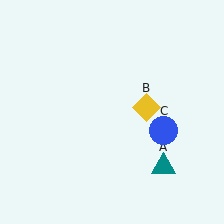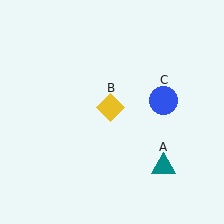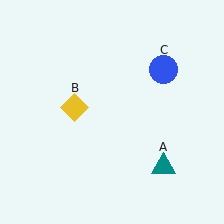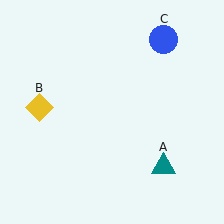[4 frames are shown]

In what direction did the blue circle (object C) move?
The blue circle (object C) moved up.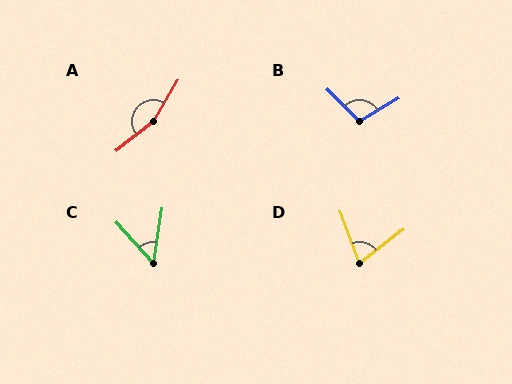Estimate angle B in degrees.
Approximately 104 degrees.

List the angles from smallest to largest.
C (51°), D (72°), B (104°), A (159°).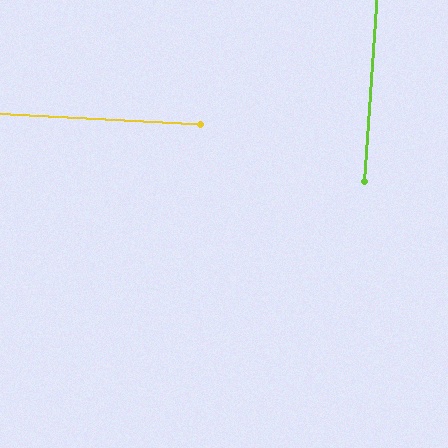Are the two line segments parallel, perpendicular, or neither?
Perpendicular — they meet at approximately 89°.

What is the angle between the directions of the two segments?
Approximately 89 degrees.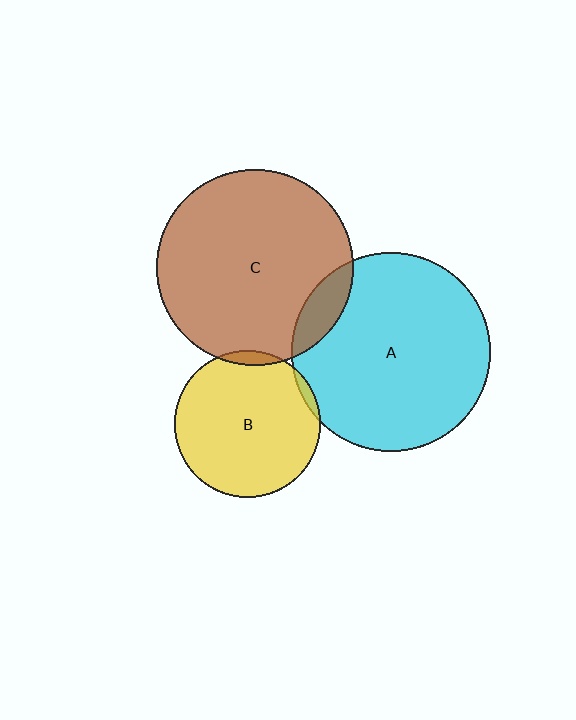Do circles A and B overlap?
Yes.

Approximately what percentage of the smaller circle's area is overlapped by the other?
Approximately 5%.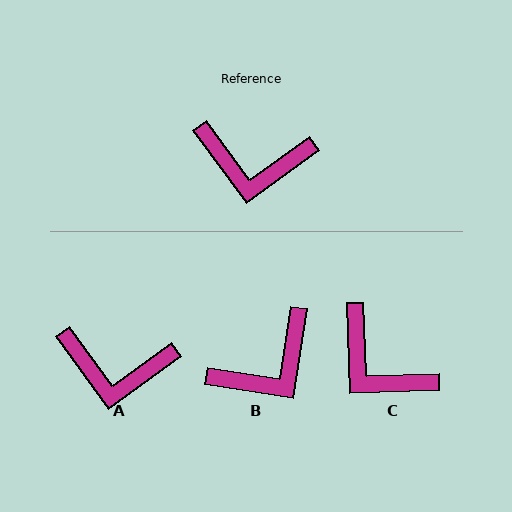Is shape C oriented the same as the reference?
No, it is off by about 34 degrees.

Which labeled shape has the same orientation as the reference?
A.